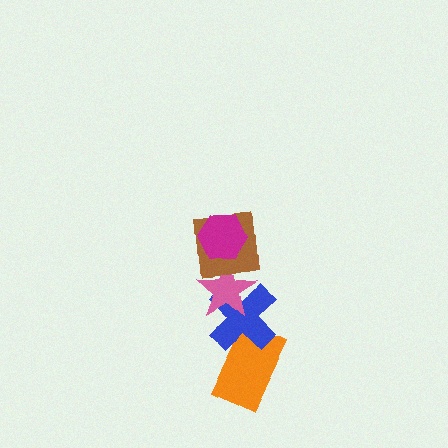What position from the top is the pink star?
The pink star is 3rd from the top.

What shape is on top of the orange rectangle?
The blue cross is on top of the orange rectangle.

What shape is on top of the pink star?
The brown square is on top of the pink star.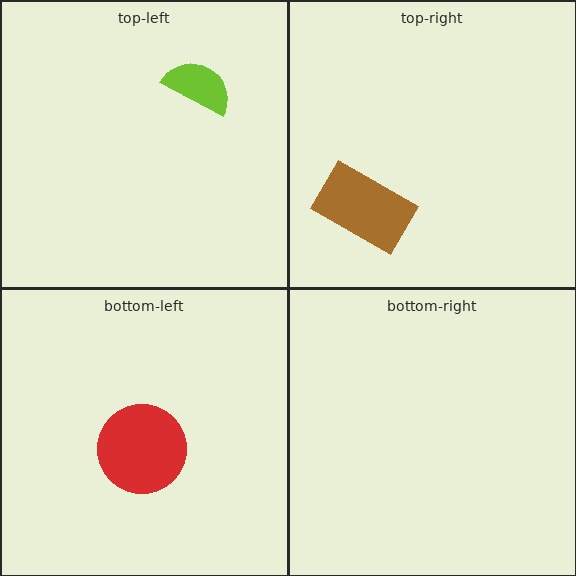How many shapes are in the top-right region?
1.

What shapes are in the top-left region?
The lime semicircle.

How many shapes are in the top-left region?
1.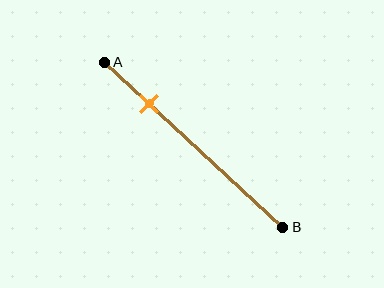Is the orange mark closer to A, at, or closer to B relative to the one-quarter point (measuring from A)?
The orange mark is approximately at the one-quarter point of segment AB.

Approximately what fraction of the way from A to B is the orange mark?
The orange mark is approximately 25% of the way from A to B.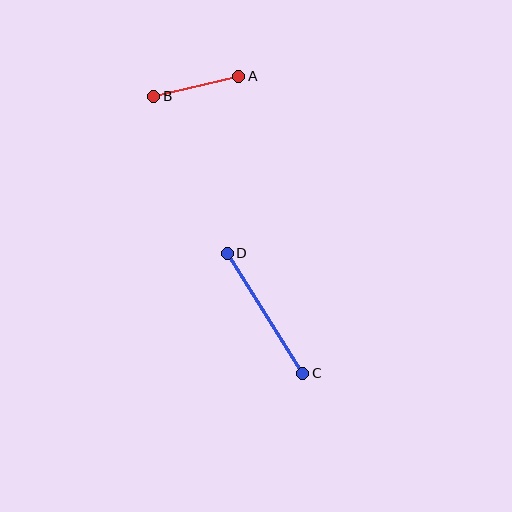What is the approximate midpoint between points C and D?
The midpoint is at approximately (265, 313) pixels.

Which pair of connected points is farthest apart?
Points C and D are farthest apart.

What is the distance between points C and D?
The distance is approximately 142 pixels.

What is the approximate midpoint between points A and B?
The midpoint is at approximately (196, 86) pixels.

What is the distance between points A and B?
The distance is approximately 87 pixels.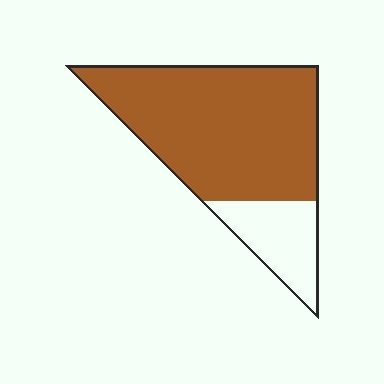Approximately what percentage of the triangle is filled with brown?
Approximately 80%.